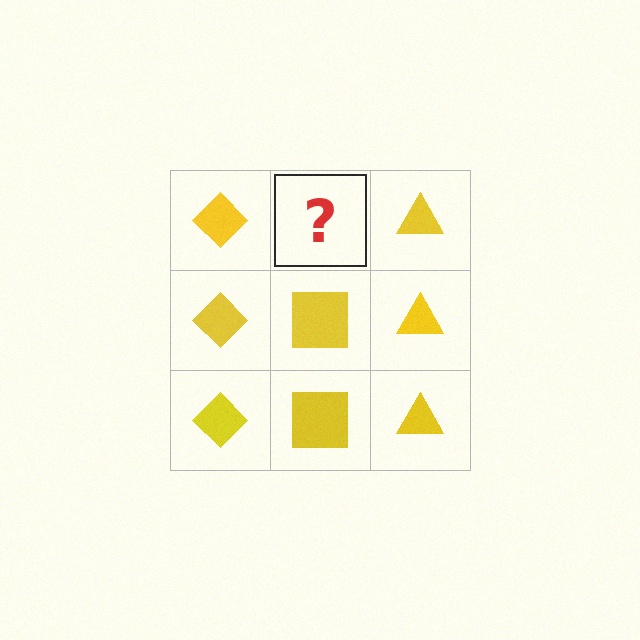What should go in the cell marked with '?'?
The missing cell should contain a yellow square.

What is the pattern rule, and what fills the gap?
The rule is that each column has a consistent shape. The gap should be filled with a yellow square.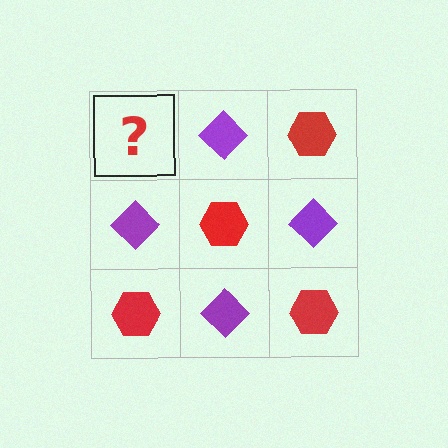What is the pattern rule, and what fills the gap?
The rule is that it alternates red hexagon and purple diamond in a checkerboard pattern. The gap should be filled with a red hexagon.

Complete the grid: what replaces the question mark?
The question mark should be replaced with a red hexagon.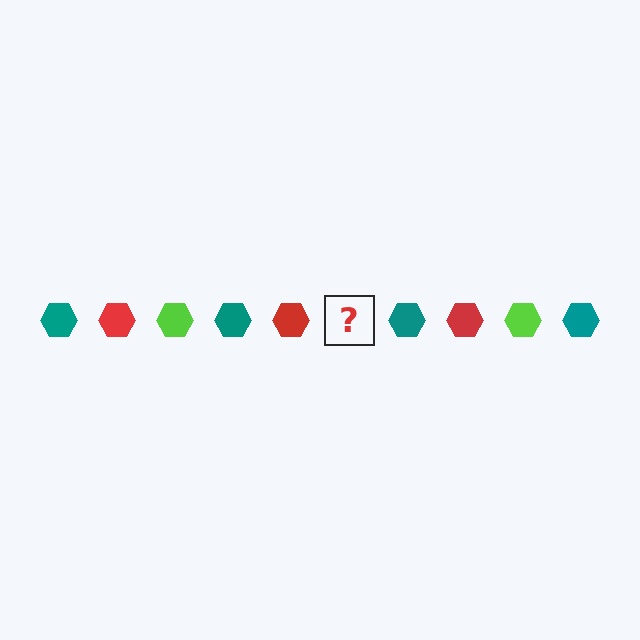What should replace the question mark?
The question mark should be replaced with a lime hexagon.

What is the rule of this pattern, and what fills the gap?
The rule is that the pattern cycles through teal, red, lime hexagons. The gap should be filled with a lime hexagon.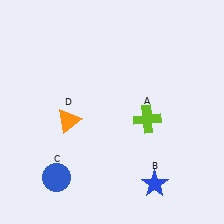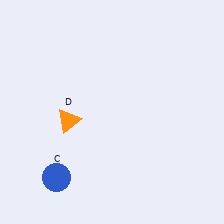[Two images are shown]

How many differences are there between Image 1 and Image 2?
There are 2 differences between the two images.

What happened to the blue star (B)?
The blue star (B) was removed in Image 2. It was in the bottom-right area of Image 1.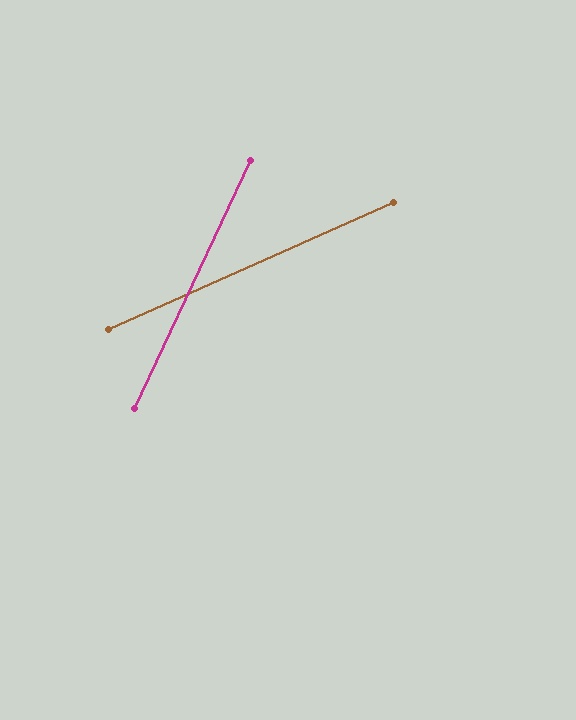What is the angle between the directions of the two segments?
Approximately 41 degrees.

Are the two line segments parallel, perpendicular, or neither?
Neither parallel nor perpendicular — they differ by about 41°.